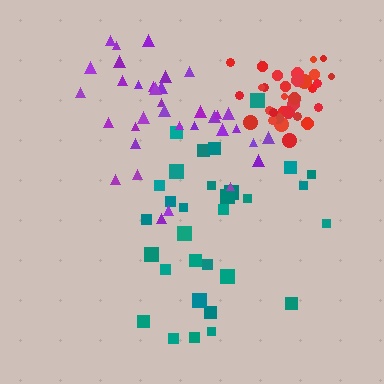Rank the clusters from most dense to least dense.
red, teal, purple.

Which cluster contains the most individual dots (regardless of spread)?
Purple (35).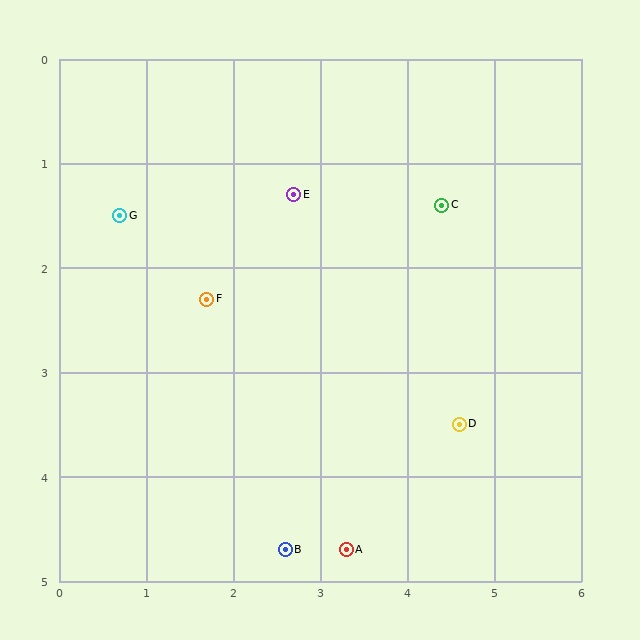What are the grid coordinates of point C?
Point C is at approximately (4.4, 1.4).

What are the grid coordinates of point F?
Point F is at approximately (1.7, 2.3).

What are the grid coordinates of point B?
Point B is at approximately (2.6, 4.7).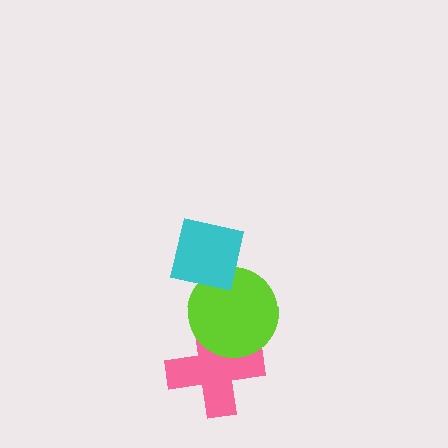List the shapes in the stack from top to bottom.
From top to bottom: the cyan square, the lime circle, the pink cross.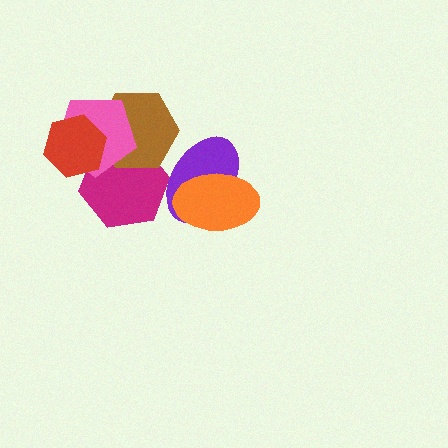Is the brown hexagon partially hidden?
Yes, it is partially covered by another shape.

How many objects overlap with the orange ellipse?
1 object overlaps with the orange ellipse.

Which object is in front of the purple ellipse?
The orange ellipse is in front of the purple ellipse.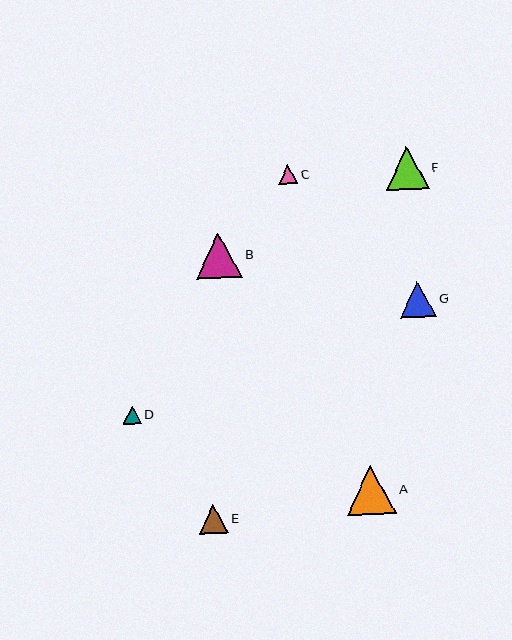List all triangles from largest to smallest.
From largest to smallest: A, B, F, G, E, C, D.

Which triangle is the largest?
Triangle A is the largest with a size of approximately 49 pixels.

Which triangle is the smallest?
Triangle D is the smallest with a size of approximately 18 pixels.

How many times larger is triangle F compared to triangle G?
Triangle F is approximately 1.2 times the size of triangle G.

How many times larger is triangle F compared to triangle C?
Triangle F is approximately 2.3 times the size of triangle C.